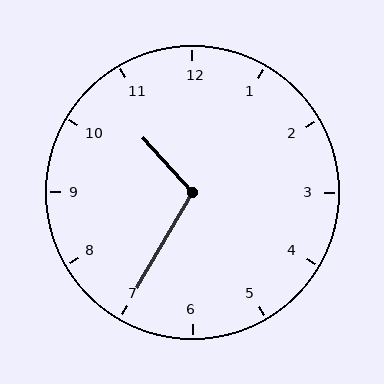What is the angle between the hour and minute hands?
Approximately 108 degrees.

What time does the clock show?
10:35.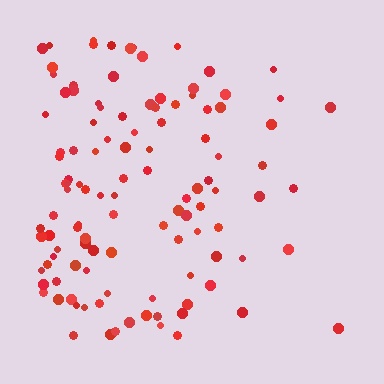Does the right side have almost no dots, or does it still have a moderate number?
Still a moderate number, just noticeably fewer than the left.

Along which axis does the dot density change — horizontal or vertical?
Horizontal.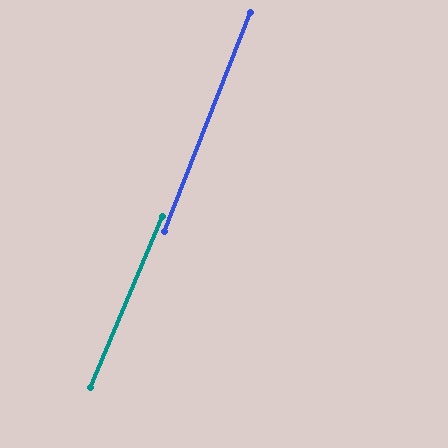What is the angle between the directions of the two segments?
Approximately 1 degree.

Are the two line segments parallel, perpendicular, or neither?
Parallel — their directions differ by only 1.5°.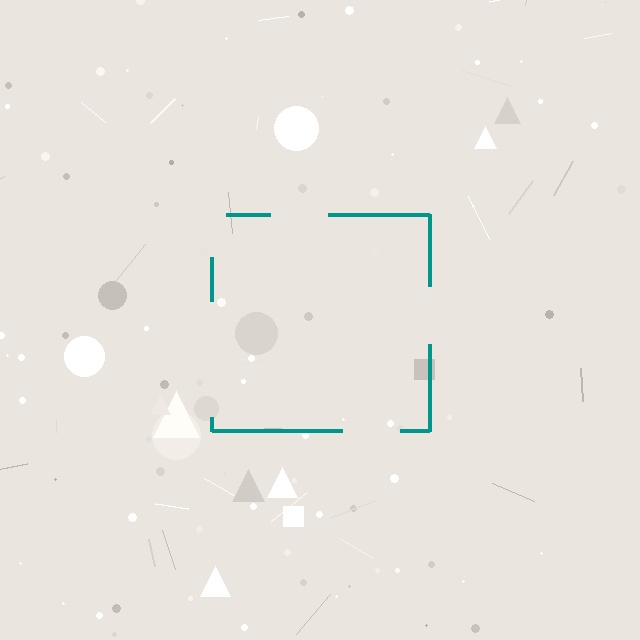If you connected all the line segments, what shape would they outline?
They would outline a square.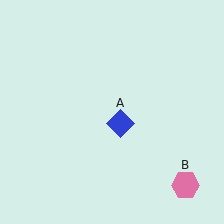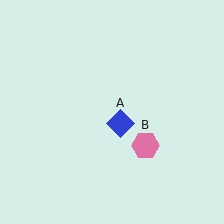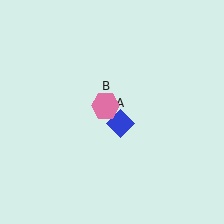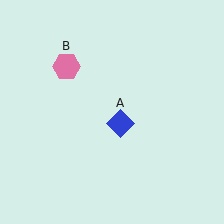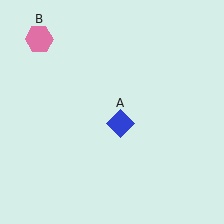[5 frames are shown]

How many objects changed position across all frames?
1 object changed position: pink hexagon (object B).